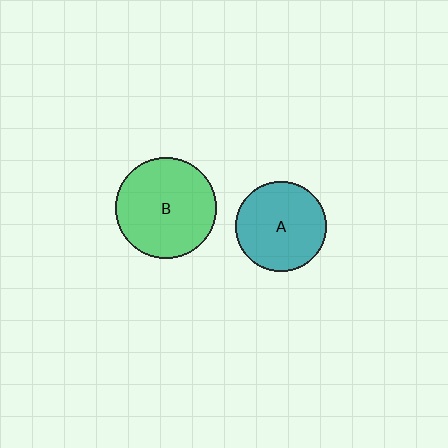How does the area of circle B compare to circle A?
Approximately 1.3 times.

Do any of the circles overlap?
No, none of the circles overlap.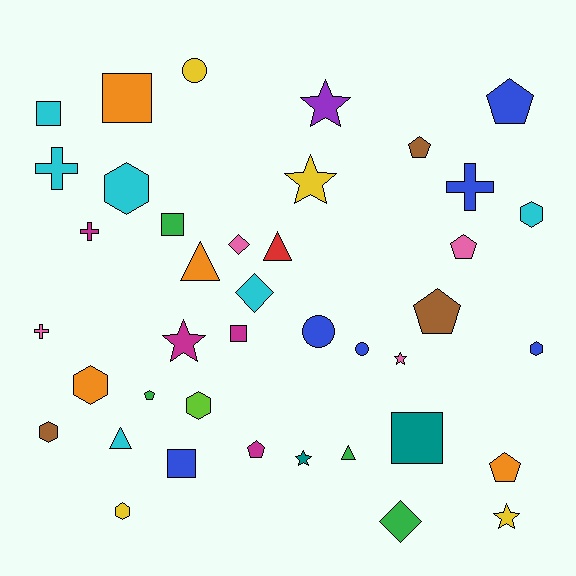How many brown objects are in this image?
There are 3 brown objects.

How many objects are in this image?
There are 40 objects.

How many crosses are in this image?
There are 4 crosses.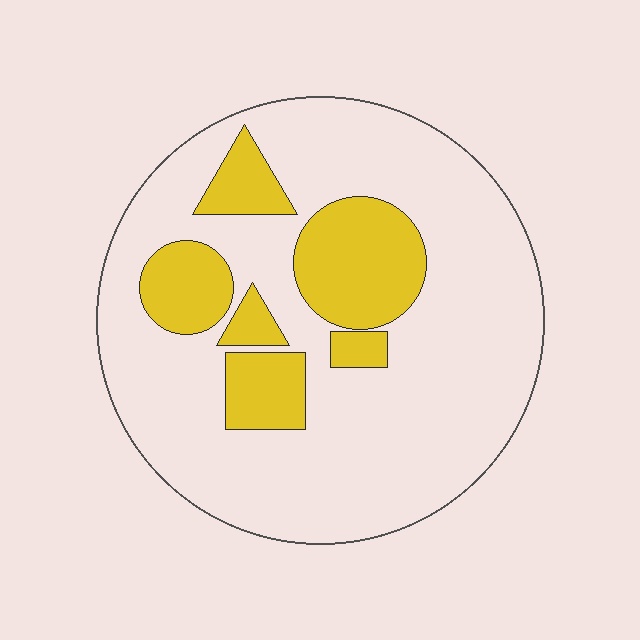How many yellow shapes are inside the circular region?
6.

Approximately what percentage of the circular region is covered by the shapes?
Approximately 25%.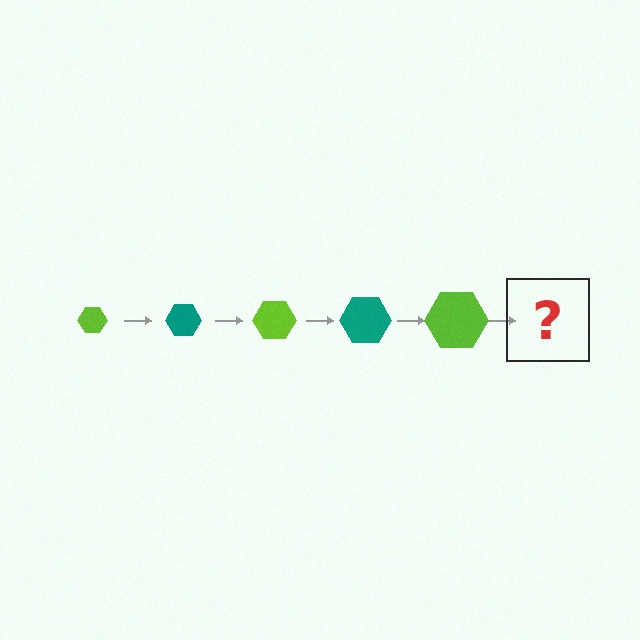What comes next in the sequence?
The next element should be a teal hexagon, larger than the previous one.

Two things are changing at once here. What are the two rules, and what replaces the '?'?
The two rules are that the hexagon grows larger each step and the color cycles through lime and teal. The '?' should be a teal hexagon, larger than the previous one.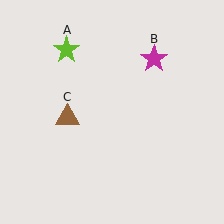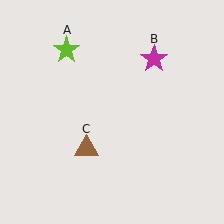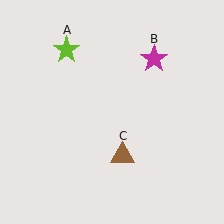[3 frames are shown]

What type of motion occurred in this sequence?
The brown triangle (object C) rotated counterclockwise around the center of the scene.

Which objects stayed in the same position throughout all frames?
Lime star (object A) and magenta star (object B) remained stationary.